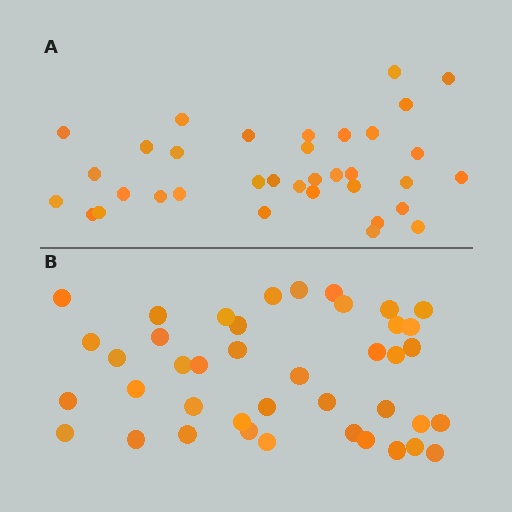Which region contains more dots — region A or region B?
Region B (the bottom region) has more dots.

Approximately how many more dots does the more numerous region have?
Region B has about 6 more dots than region A.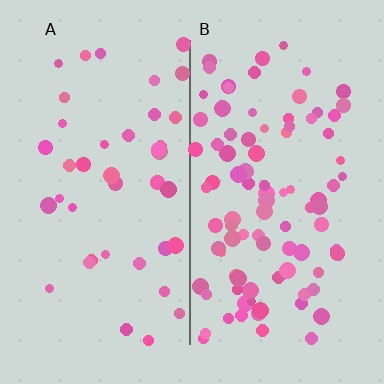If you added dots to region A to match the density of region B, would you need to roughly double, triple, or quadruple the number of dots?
Approximately double.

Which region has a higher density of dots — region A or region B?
B (the right).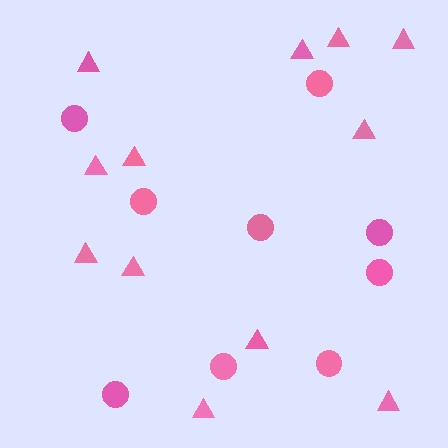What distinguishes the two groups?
There are 2 groups: one group of circles (9) and one group of triangles (12).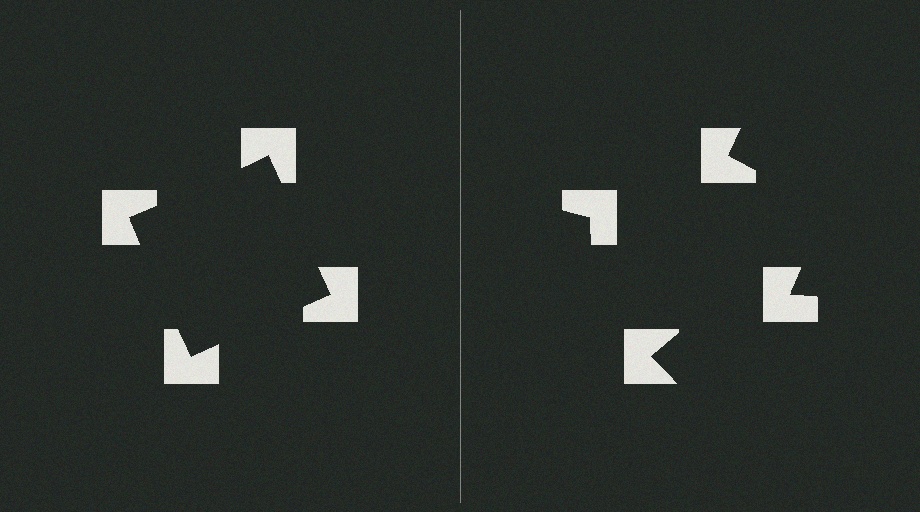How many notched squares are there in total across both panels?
8 — 4 on each side.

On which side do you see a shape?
An illusory square appears on the left side. On the right side the wedge cuts are rotated, so no coherent shape forms.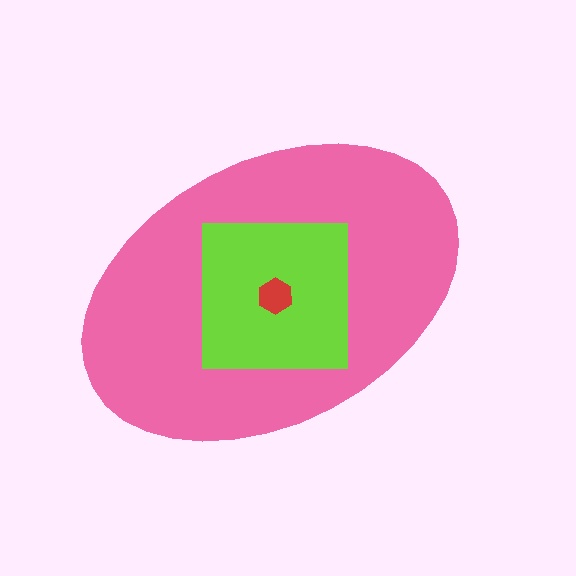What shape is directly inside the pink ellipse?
The lime square.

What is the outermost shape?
The pink ellipse.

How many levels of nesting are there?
3.